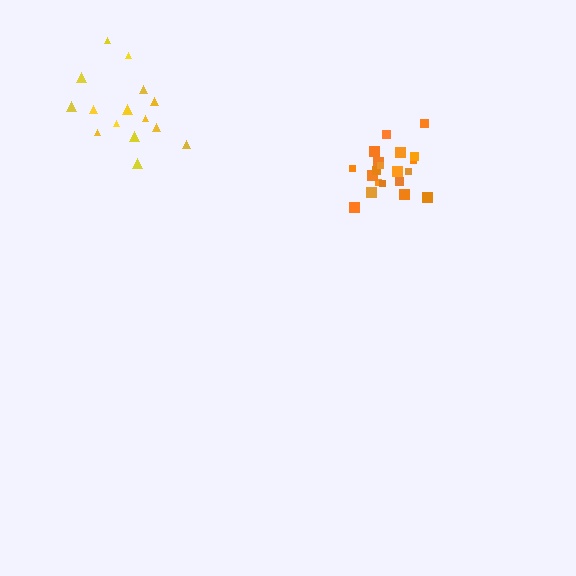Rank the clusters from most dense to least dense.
orange, yellow.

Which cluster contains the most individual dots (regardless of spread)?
Orange (20).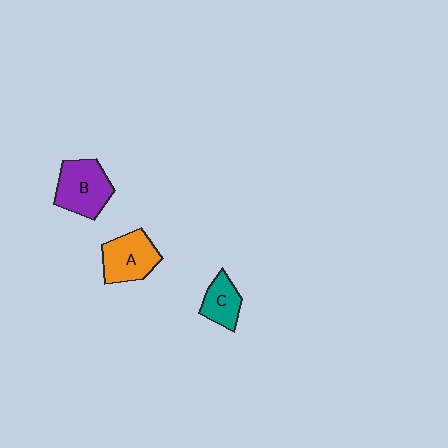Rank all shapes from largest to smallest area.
From largest to smallest: B (purple), A (orange), C (teal).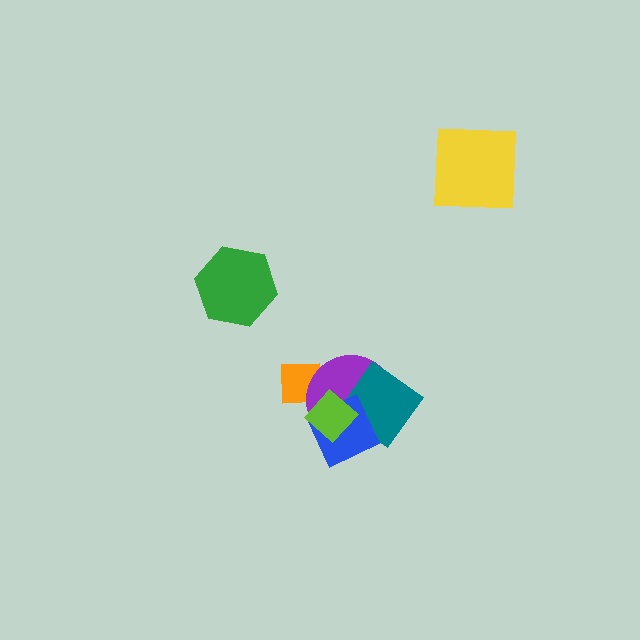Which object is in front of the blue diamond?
The lime diamond is in front of the blue diamond.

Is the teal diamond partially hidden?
Yes, it is partially covered by another shape.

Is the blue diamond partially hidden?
Yes, it is partially covered by another shape.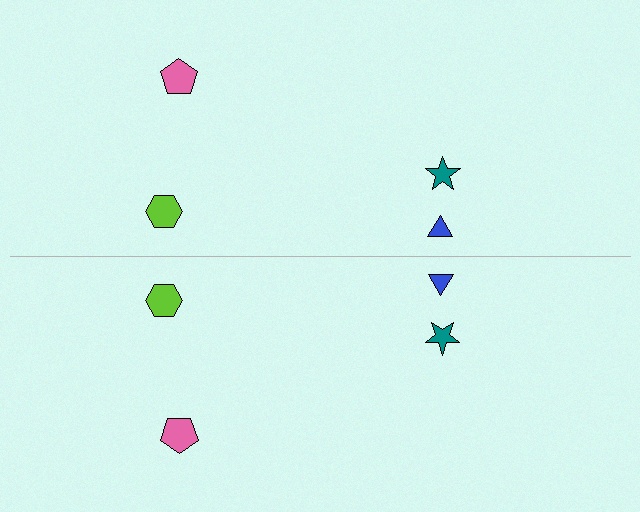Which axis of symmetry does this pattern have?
The pattern has a horizontal axis of symmetry running through the center of the image.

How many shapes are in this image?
There are 8 shapes in this image.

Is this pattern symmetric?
Yes, this pattern has bilateral (reflection) symmetry.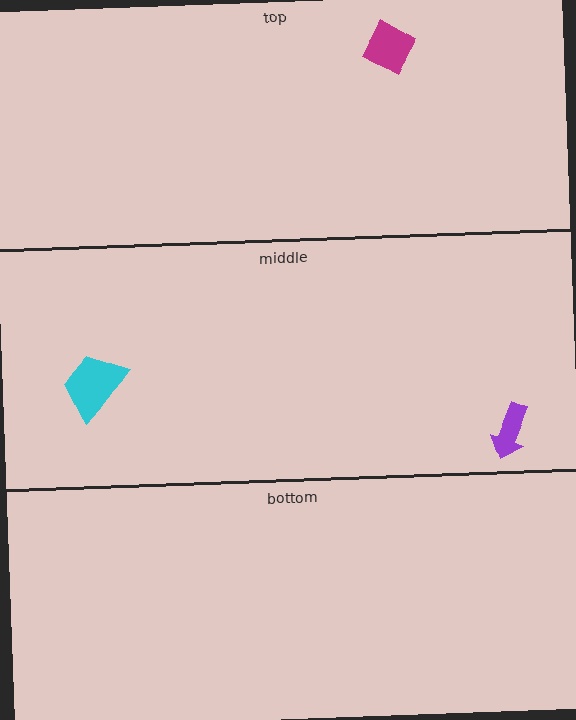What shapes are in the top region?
The magenta diamond.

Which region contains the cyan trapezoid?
The middle region.